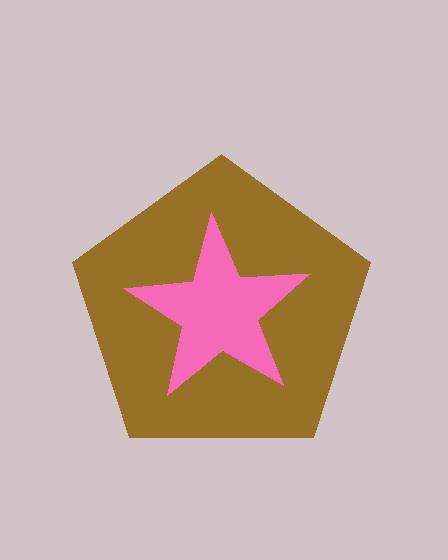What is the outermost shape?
The brown pentagon.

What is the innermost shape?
The pink star.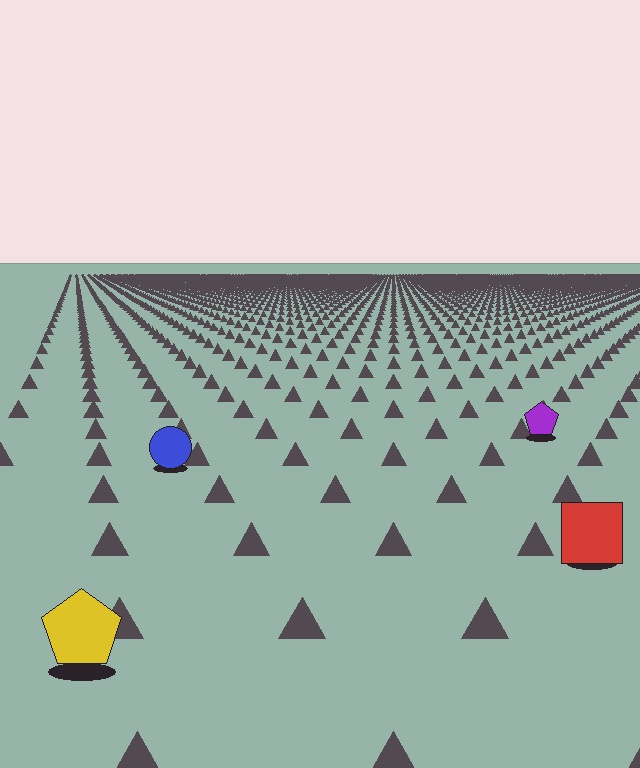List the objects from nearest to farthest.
From nearest to farthest: the yellow pentagon, the red square, the blue circle, the purple pentagon.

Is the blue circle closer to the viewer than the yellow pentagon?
No. The yellow pentagon is closer — you can tell from the texture gradient: the ground texture is coarser near it.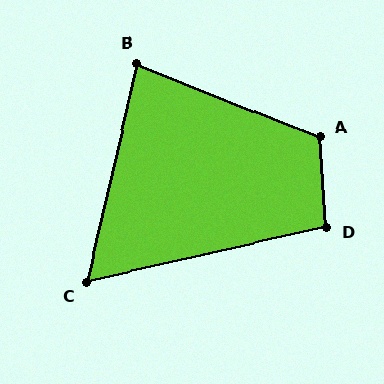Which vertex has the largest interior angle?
A, at approximately 116 degrees.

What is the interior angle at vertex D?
Approximately 99 degrees (obtuse).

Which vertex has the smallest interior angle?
C, at approximately 64 degrees.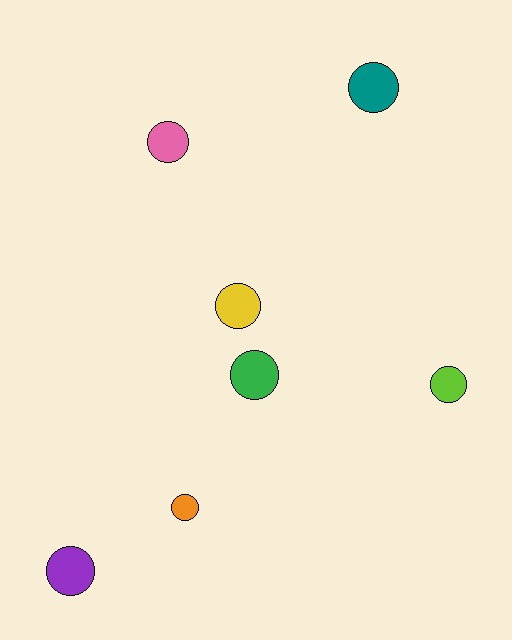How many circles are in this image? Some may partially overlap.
There are 7 circles.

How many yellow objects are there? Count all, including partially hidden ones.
There is 1 yellow object.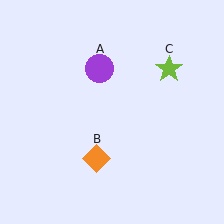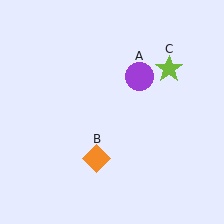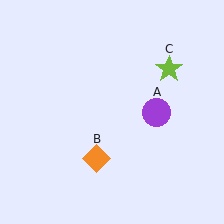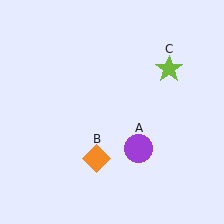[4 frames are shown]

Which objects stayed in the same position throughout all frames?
Orange diamond (object B) and lime star (object C) remained stationary.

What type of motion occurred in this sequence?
The purple circle (object A) rotated clockwise around the center of the scene.